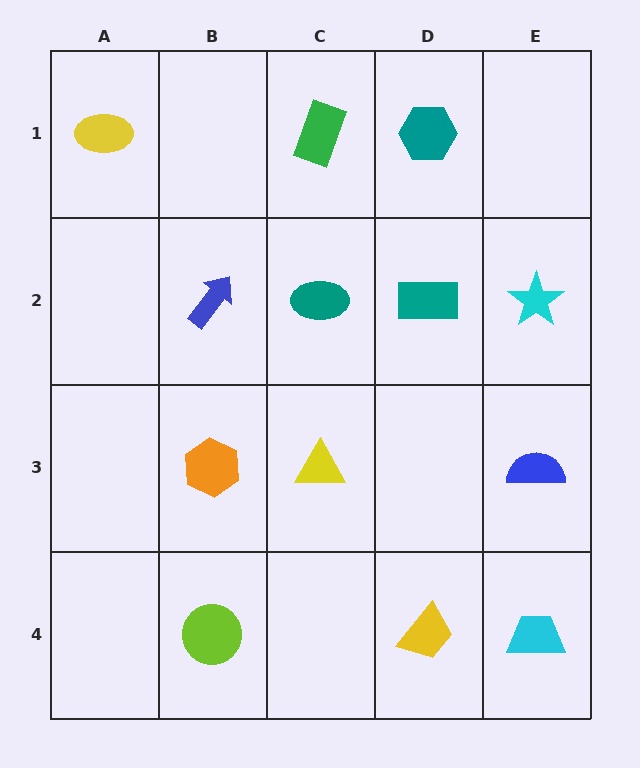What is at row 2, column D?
A teal rectangle.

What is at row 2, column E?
A cyan star.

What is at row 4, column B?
A lime circle.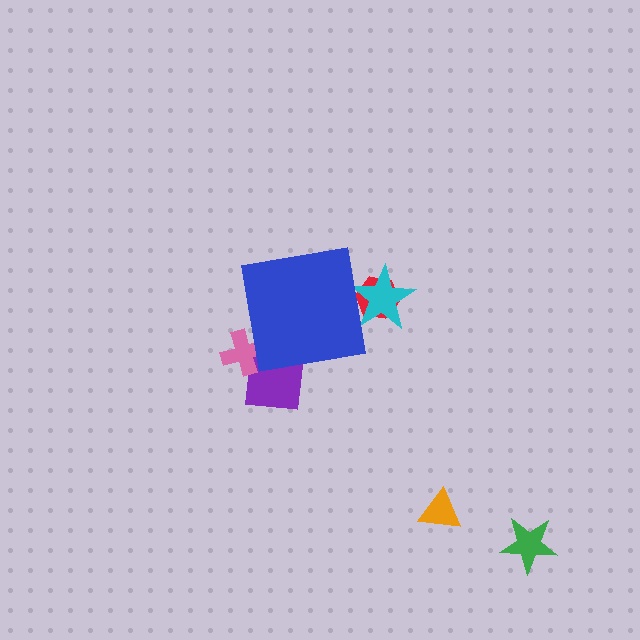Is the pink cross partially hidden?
Yes, the pink cross is partially hidden behind the blue square.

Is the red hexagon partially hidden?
Yes, the red hexagon is partially hidden behind the blue square.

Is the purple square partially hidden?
Yes, the purple square is partially hidden behind the blue square.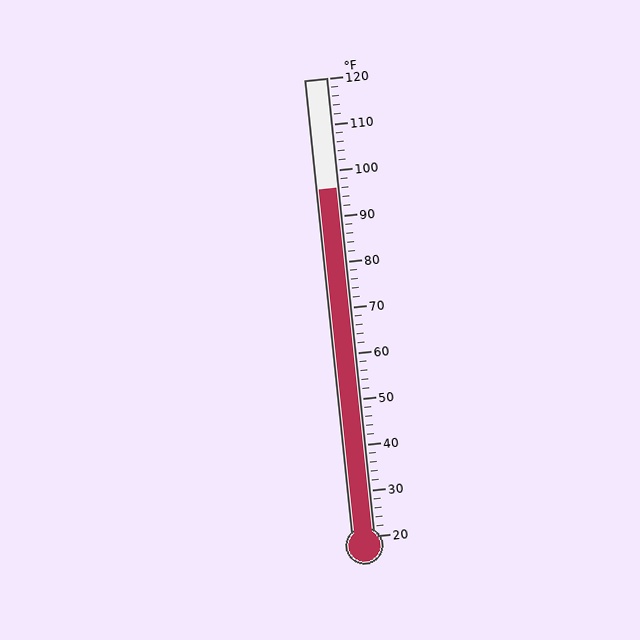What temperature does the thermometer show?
The thermometer shows approximately 96°F.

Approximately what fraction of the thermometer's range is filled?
The thermometer is filled to approximately 75% of its range.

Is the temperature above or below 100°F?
The temperature is below 100°F.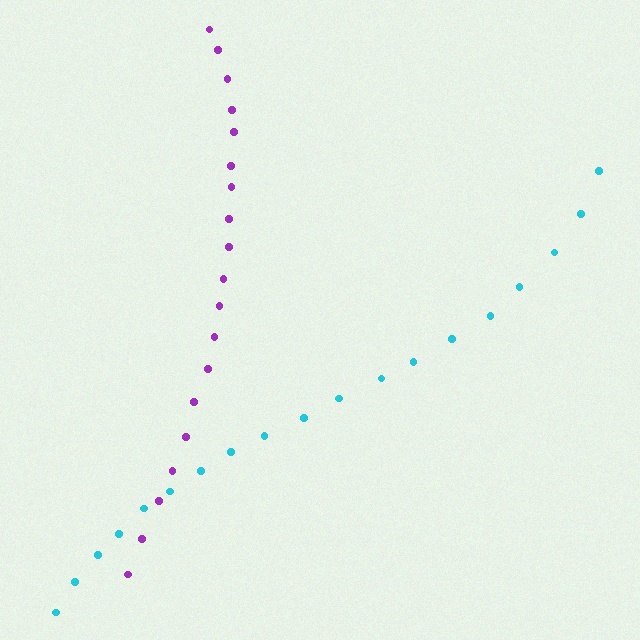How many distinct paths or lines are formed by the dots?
There are 2 distinct paths.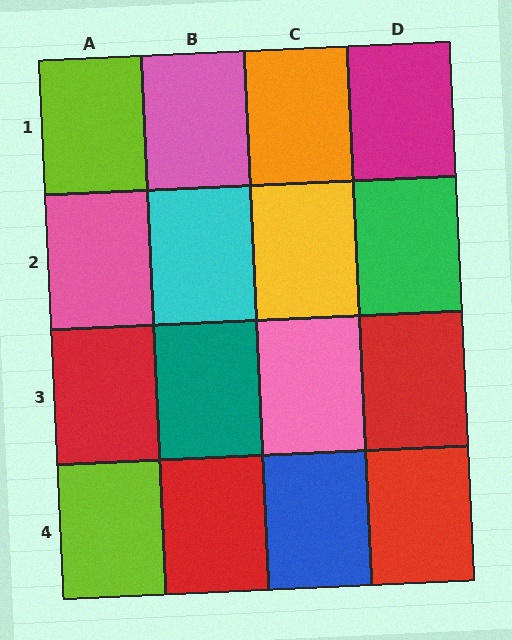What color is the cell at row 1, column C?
Orange.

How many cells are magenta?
1 cell is magenta.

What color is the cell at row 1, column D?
Magenta.